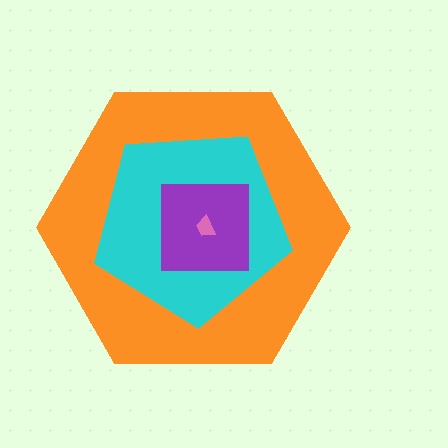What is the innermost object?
The pink trapezoid.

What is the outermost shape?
The orange hexagon.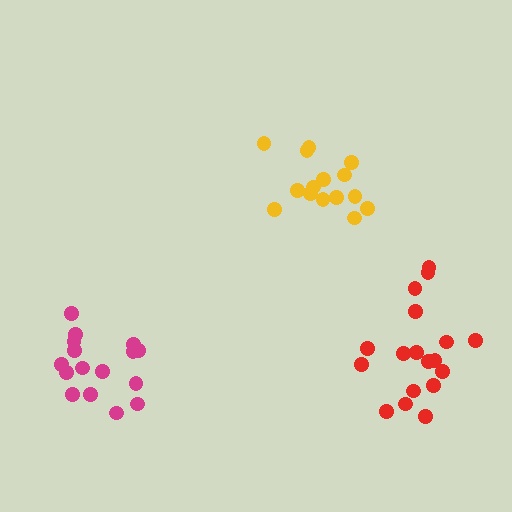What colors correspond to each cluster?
The clusters are colored: yellow, magenta, red.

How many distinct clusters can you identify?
There are 3 distinct clusters.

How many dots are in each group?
Group 1: 15 dots, Group 2: 16 dots, Group 3: 18 dots (49 total).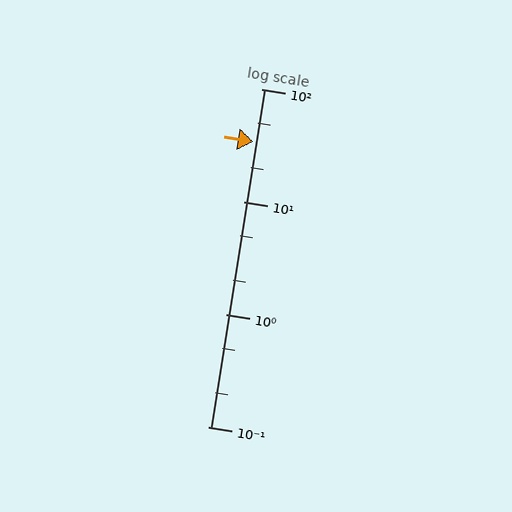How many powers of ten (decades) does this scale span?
The scale spans 3 decades, from 0.1 to 100.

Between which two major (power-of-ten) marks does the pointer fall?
The pointer is between 10 and 100.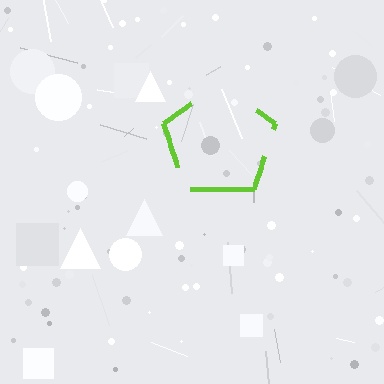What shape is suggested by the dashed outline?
The dashed outline suggests a pentagon.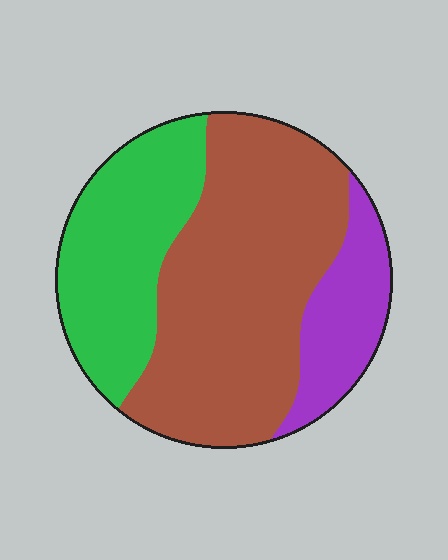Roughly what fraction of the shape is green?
Green takes up about one third (1/3) of the shape.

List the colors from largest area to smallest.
From largest to smallest: brown, green, purple.